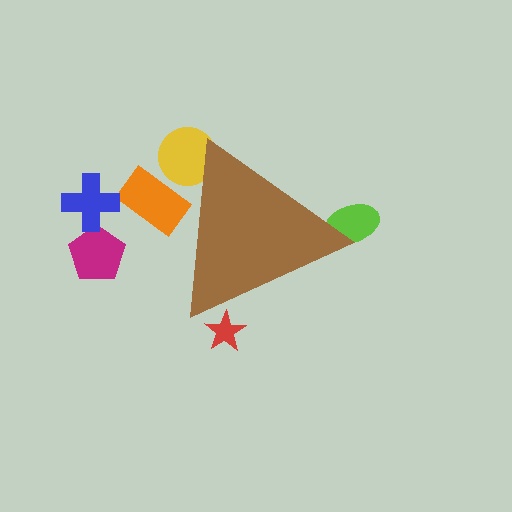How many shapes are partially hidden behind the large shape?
4 shapes are partially hidden.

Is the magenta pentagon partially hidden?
No, the magenta pentagon is fully visible.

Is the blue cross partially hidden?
No, the blue cross is fully visible.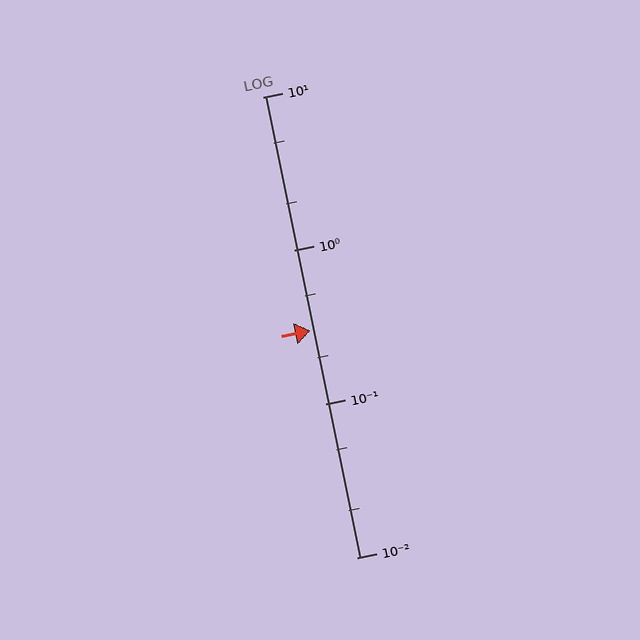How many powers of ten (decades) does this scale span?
The scale spans 3 decades, from 0.01 to 10.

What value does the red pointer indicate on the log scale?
The pointer indicates approximately 0.3.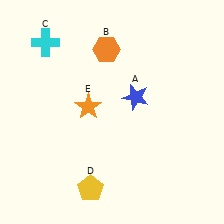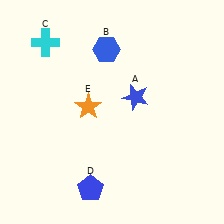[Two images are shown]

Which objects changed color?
B changed from orange to blue. D changed from yellow to blue.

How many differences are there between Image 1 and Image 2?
There are 2 differences between the two images.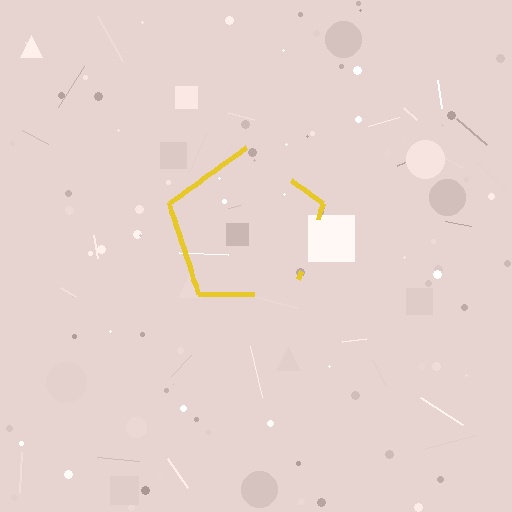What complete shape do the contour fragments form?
The contour fragments form a pentagon.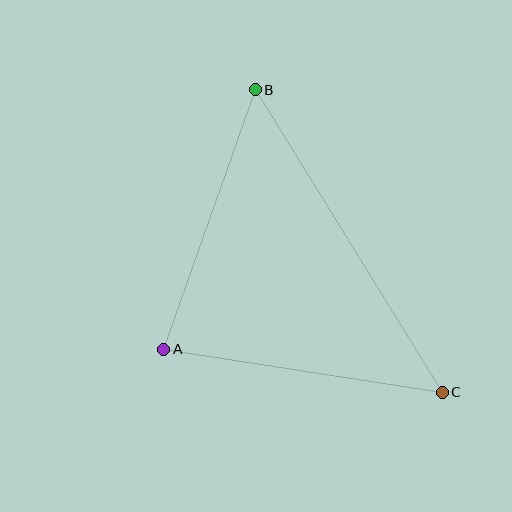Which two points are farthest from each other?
Points B and C are farthest from each other.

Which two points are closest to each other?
Points A and B are closest to each other.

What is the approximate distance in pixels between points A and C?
The distance between A and C is approximately 282 pixels.